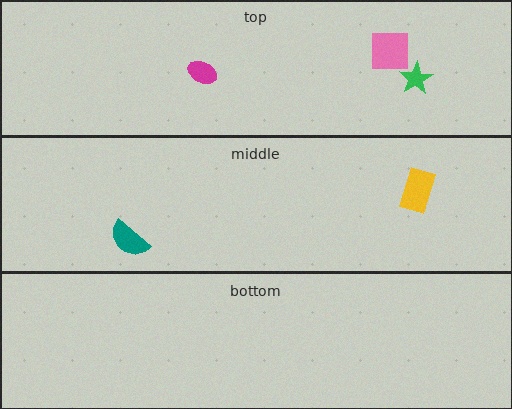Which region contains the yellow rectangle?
The middle region.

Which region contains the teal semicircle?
The middle region.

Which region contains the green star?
The top region.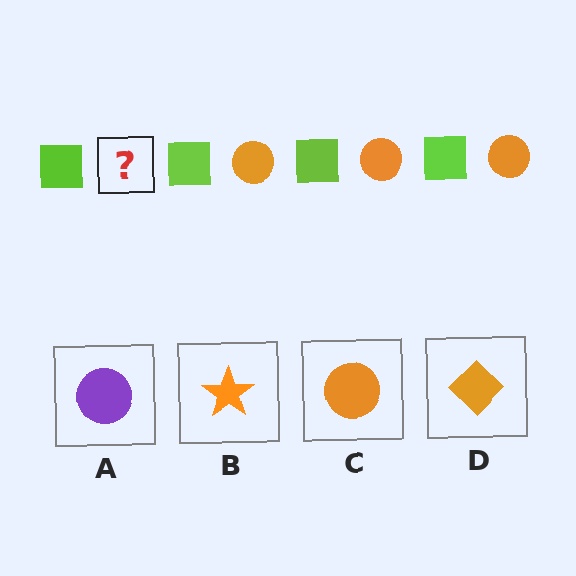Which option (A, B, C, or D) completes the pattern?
C.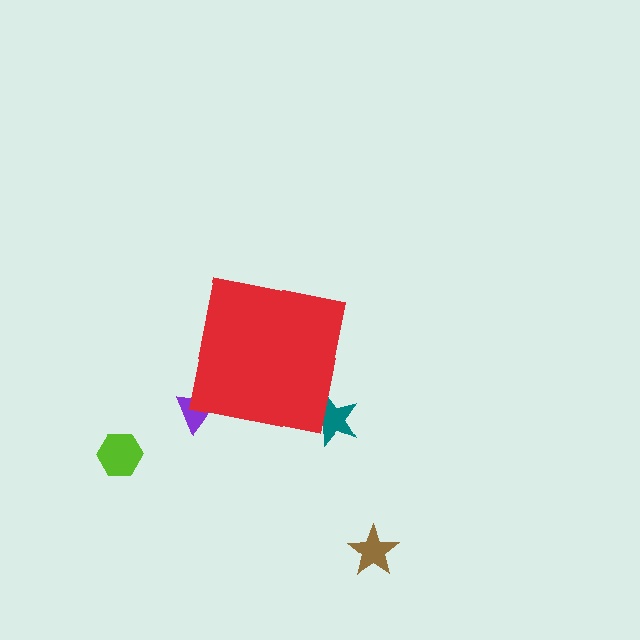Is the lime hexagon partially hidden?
No, the lime hexagon is fully visible.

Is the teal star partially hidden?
Yes, the teal star is partially hidden behind the red square.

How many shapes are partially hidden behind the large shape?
2 shapes are partially hidden.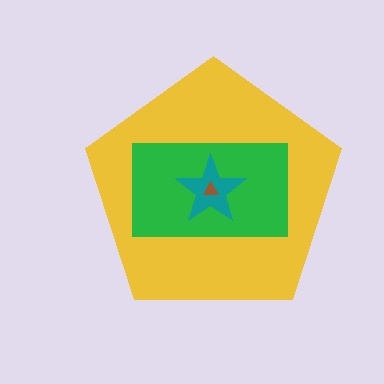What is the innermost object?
The brown triangle.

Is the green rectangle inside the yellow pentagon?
Yes.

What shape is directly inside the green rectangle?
The teal star.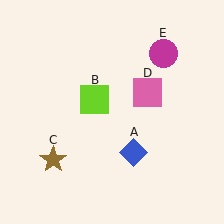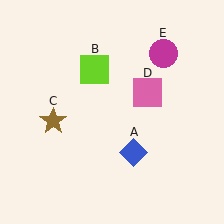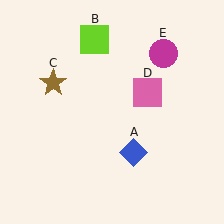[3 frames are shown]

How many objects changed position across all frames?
2 objects changed position: lime square (object B), brown star (object C).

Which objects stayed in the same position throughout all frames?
Blue diamond (object A) and pink square (object D) and magenta circle (object E) remained stationary.